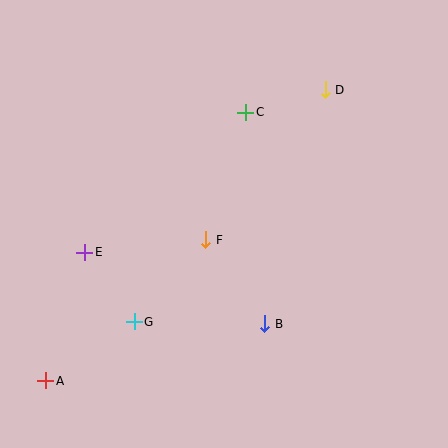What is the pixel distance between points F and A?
The distance between F and A is 213 pixels.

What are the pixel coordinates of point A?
Point A is at (46, 381).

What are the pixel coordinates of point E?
Point E is at (85, 252).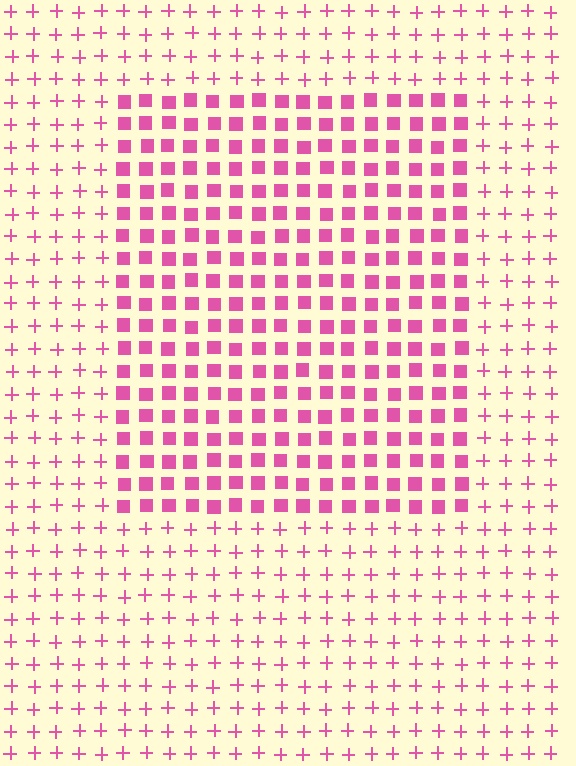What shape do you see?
I see a rectangle.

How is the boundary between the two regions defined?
The boundary is defined by a change in element shape: squares inside vs. plus signs outside. All elements share the same color and spacing.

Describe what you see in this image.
The image is filled with small pink elements arranged in a uniform grid. A rectangle-shaped region contains squares, while the surrounding area contains plus signs. The boundary is defined purely by the change in element shape.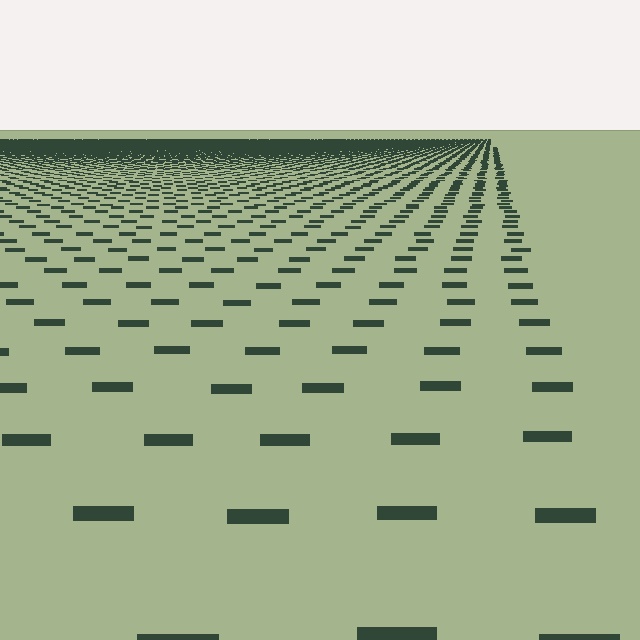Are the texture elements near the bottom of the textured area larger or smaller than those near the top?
Larger. Near the bottom, elements are closer to the viewer and appear at a bigger on-screen size.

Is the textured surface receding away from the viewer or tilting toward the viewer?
The surface is receding away from the viewer. Texture elements get smaller and denser toward the top.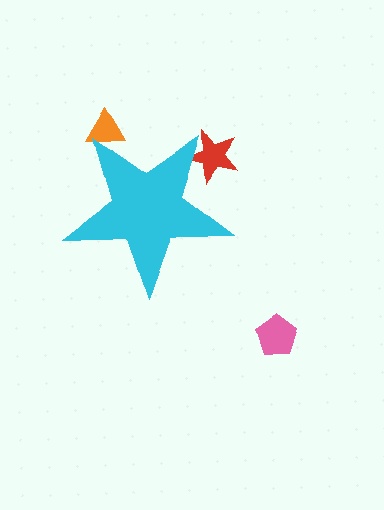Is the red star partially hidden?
Yes, the red star is partially hidden behind the cyan star.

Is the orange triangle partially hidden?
Yes, the orange triangle is partially hidden behind the cyan star.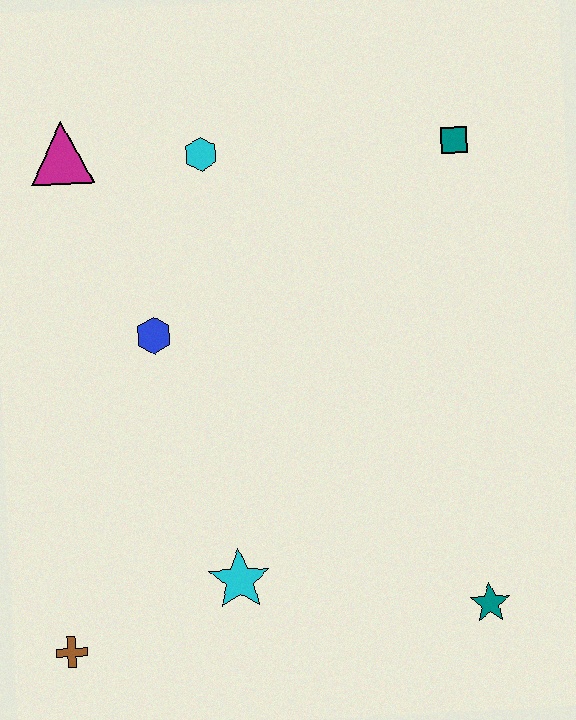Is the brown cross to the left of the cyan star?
Yes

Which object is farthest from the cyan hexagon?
The teal star is farthest from the cyan hexagon.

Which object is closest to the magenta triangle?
The cyan hexagon is closest to the magenta triangle.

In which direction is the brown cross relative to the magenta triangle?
The brown cross is below the magenta triangle.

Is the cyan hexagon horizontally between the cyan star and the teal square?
No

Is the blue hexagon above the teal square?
No